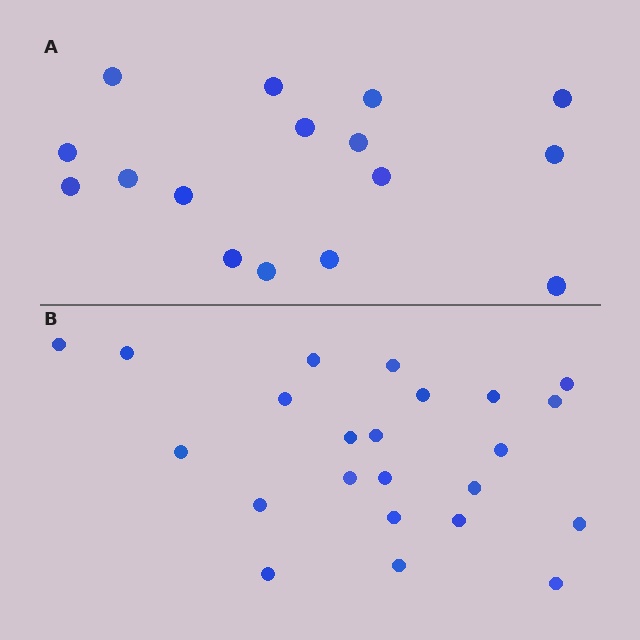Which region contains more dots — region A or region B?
Region B (the bottom region) has more dots.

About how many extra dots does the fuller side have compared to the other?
Region B has roughly 8 or so more dots than region A.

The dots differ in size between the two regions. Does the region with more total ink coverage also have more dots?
No. Region A has more total ink coverage because its dots are larger, but region B actually contains more individual dots. Total area can be misleading — the number of items is what matters here.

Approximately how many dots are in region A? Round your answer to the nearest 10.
About 20 dots. (The exact count is 16, which rounds to 20.)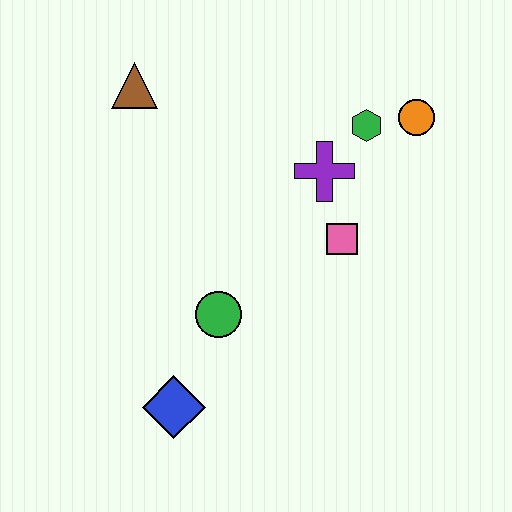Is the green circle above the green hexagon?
No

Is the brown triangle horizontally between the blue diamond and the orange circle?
No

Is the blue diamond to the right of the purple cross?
No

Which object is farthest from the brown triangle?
The blue diamond is farthest from the brown triangle.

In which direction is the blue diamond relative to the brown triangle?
The blue diamond is below the brown triangle.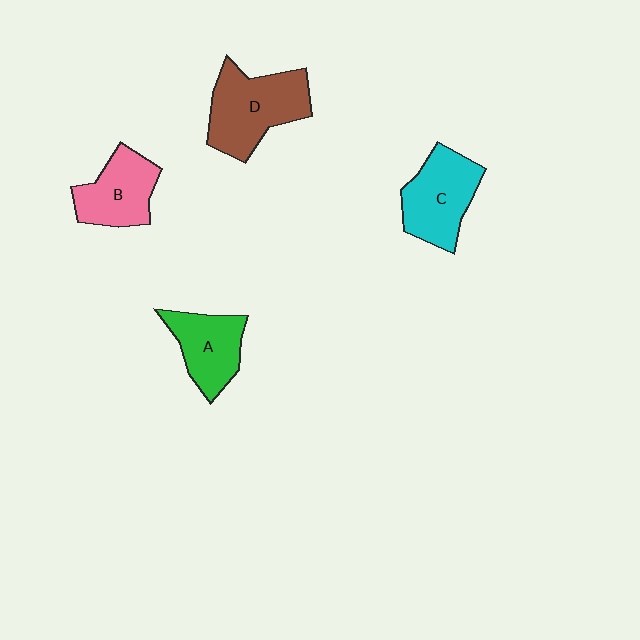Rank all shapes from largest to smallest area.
From largest to smallest: D (brown), C (cyan), B (pink), A (green).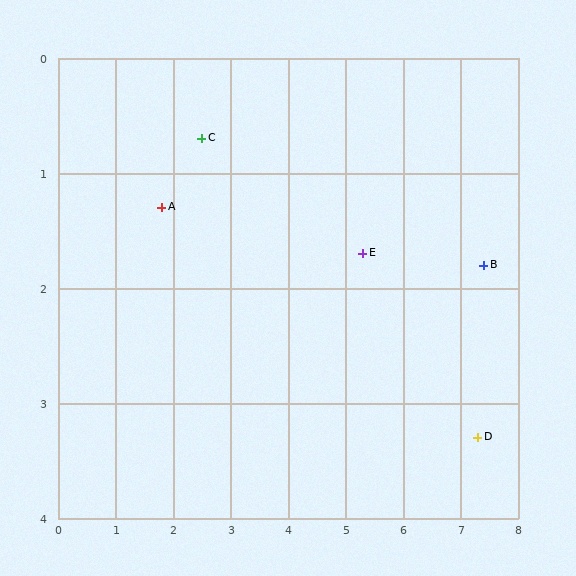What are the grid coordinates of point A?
Point A is at approximately (1.8, 1.3).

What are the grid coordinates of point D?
Point D is at approximately (7.3, 3.3).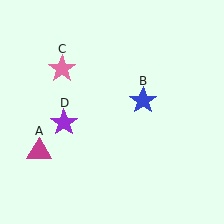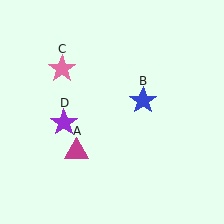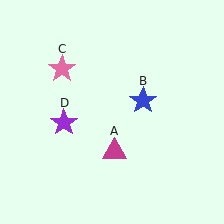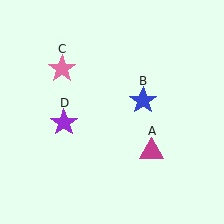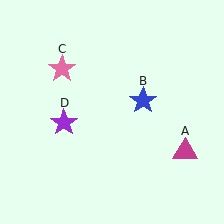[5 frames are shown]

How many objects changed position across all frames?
1 object changed position: magenta triangle (object A).